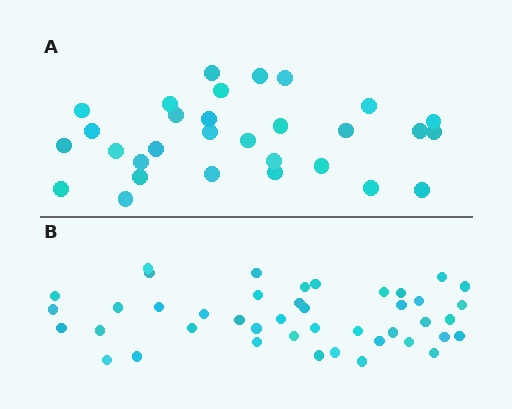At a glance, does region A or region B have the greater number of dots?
Region B (the bottom region) has more dots.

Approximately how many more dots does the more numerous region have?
Region B has approximately 15 more dots than region A.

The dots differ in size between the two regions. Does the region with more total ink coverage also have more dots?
No. Region A has more total ink coverage because its dots are larger, but region B actually contains more individual dots. Total area can be misleading — the number of items is what matters here.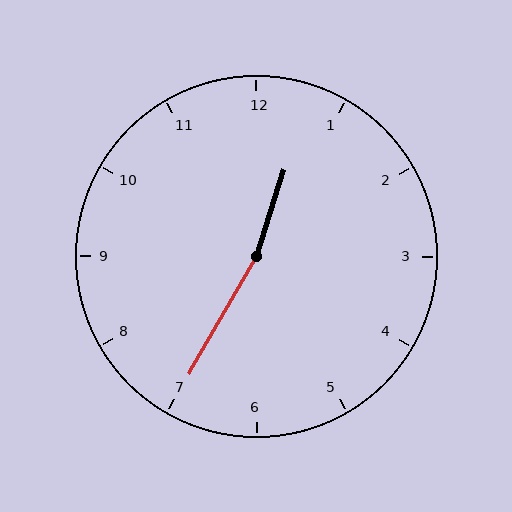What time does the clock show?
12:35.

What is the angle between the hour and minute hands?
Approximately 168 degrees.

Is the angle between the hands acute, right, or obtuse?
It is obtuse.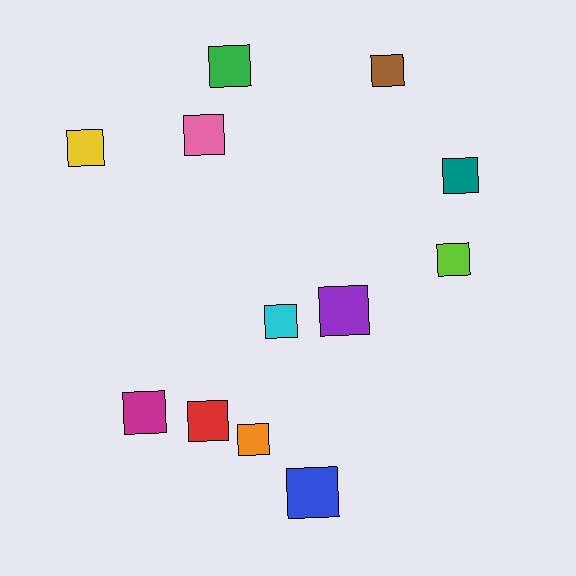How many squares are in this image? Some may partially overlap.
There are 12 squares.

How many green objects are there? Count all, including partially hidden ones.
There is 1 green object.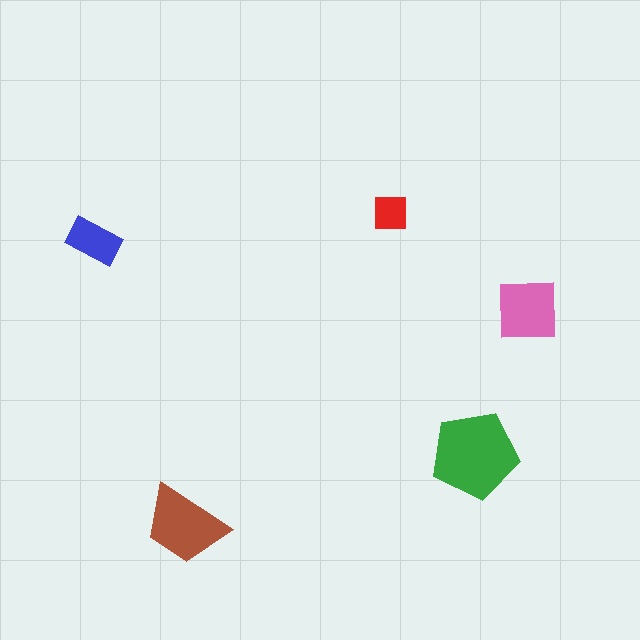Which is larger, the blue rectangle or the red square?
The blue rectangle.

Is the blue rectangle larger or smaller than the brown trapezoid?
Smaller.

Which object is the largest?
The green pentagon.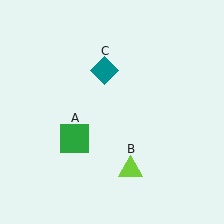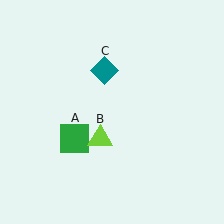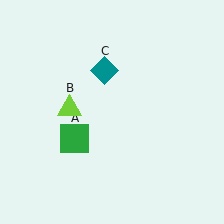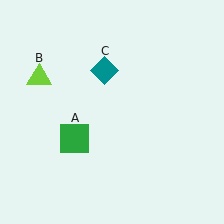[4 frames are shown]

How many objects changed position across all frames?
1 object changed position: lime triangle (object B).